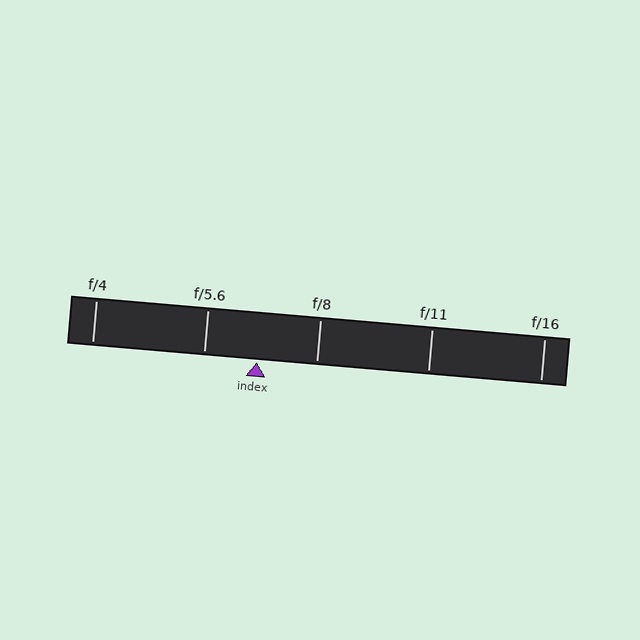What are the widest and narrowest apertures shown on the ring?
The widest aperture shown is f/4 and the narrowest is f/16.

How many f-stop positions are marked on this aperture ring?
There are 5 f-stop positions marked.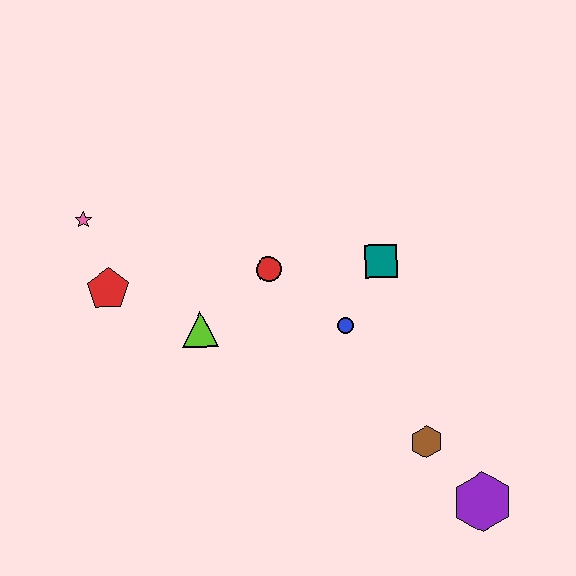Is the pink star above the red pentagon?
Yes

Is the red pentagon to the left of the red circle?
Yes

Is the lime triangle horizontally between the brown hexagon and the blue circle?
No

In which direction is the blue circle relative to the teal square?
The blue circle is below the teal square.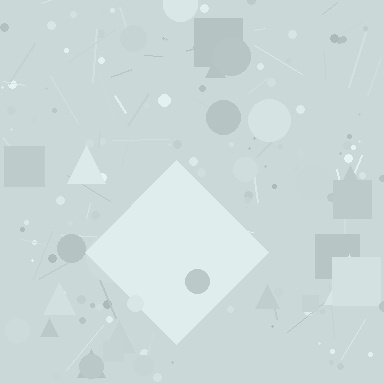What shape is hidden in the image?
A diamond is hidden in the image.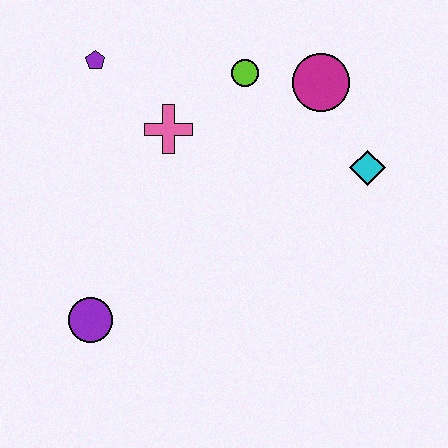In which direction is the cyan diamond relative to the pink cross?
The cyan diamond is to the right of the pink cross.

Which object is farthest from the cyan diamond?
The purple circle is farthest from the cyan diamond.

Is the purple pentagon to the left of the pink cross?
Yes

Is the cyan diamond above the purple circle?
Yes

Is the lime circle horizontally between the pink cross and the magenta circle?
Yes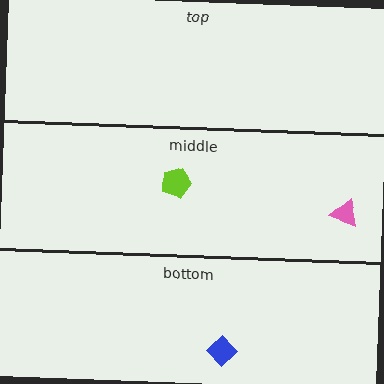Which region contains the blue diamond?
The bottom region.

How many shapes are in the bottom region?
1.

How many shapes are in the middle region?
2.